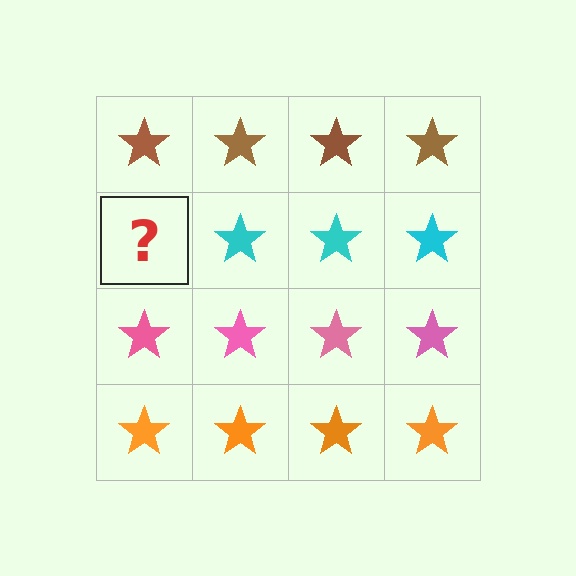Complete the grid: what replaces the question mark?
The question mark should be replaced with a cyan star.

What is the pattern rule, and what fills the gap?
The rule is that each row has a consistent color. The gap should be filled with a cyan star.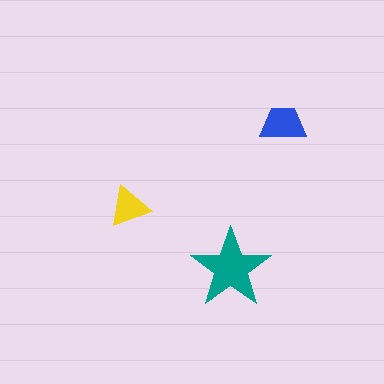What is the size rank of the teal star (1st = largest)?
1st.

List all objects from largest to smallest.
The teal star, the blue trapezoid, the yellow triangle.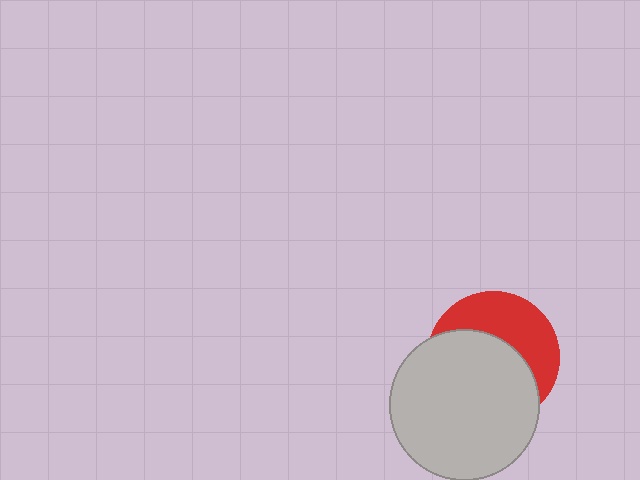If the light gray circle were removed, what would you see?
You would see the complete red circle.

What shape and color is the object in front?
The object in front is a light gray circle.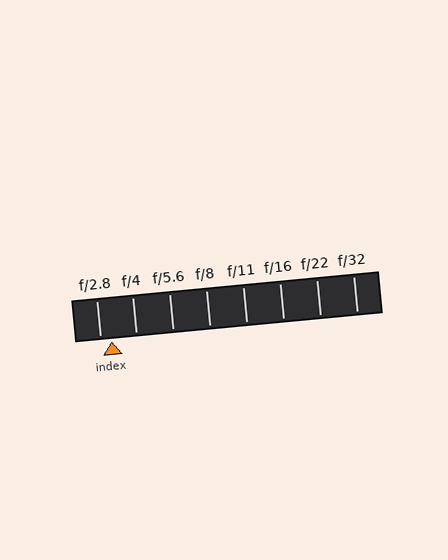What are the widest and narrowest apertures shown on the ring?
The widest aperture shown is f/2.8 and the narrowest is f/32.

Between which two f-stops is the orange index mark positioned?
The index mark is between f/2.8 and f/4.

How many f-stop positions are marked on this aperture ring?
There are 8 f-stop positions marked.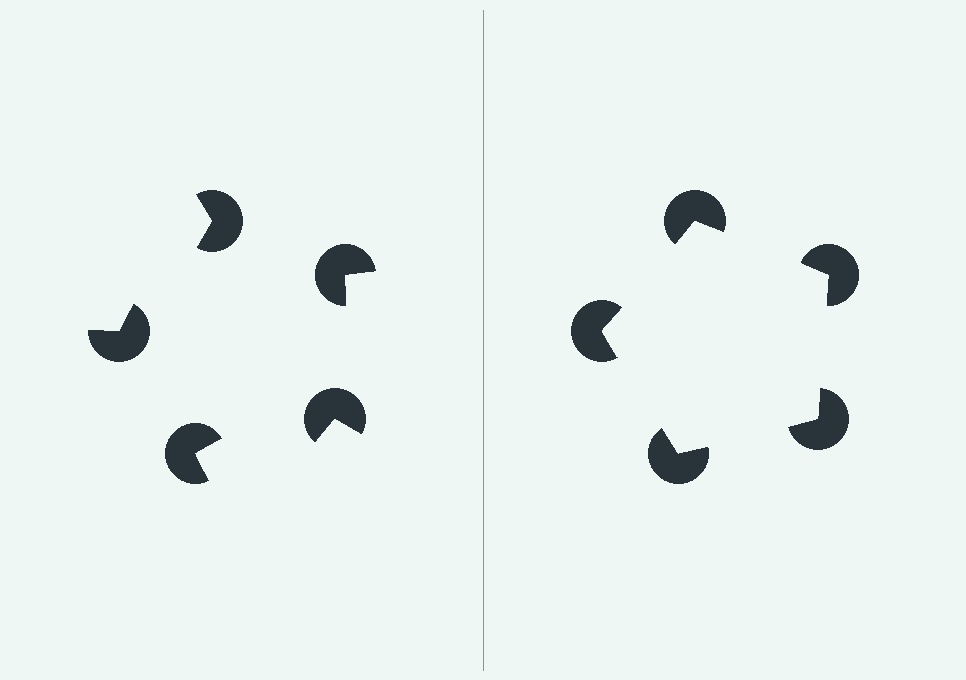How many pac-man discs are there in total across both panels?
10 — 5 on each side.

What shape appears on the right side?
An illusory pentagon.